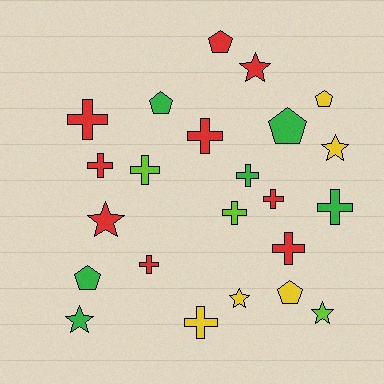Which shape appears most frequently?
Cross, with 11 objects.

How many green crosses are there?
There are 2 green crosses.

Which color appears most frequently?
Red, with 9 objects.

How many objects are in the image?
There are 23 objects.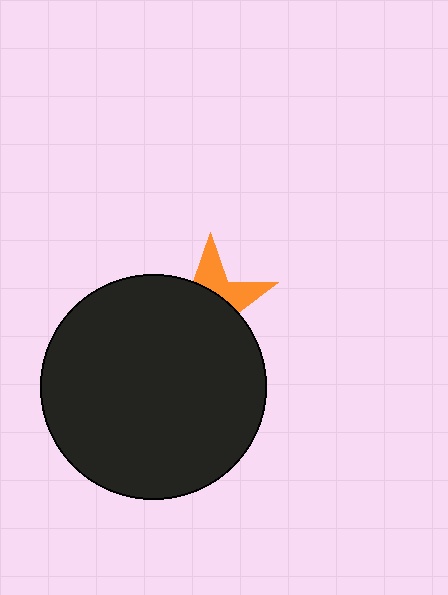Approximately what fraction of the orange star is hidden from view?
Roughly 66% of the orange star is hidden behind the black circle.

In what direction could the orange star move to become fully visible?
The orange star could move up. That would shift it out from behind the black circle entirely.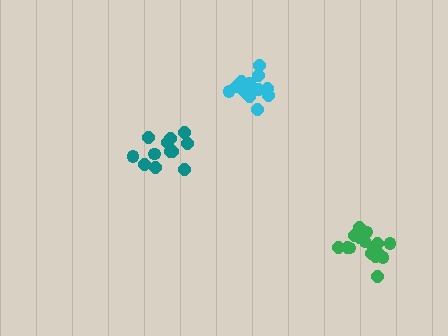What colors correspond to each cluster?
The clusters are colored: cyan, green, teal.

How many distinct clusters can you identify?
There are 3 distinct clusters.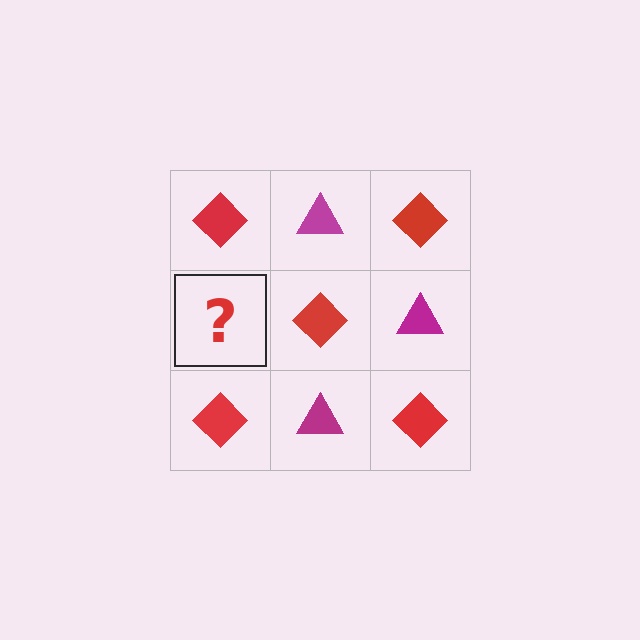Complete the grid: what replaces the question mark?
The question mark should be replaced with a magenta triangle.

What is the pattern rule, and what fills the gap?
The rule is that it alternates red diamond and magenta triangle in a checkerboard pattern. The gap should be filled with a magenta triangle.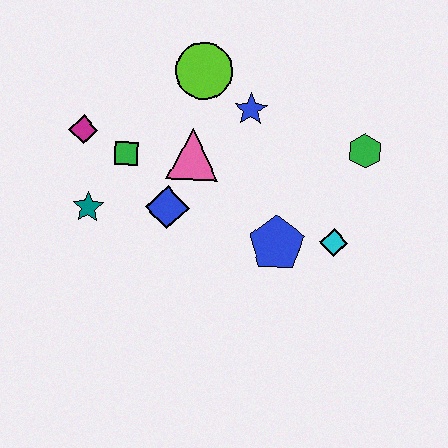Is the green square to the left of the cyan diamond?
Yes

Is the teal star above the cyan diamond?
Yes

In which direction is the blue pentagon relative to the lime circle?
The blue pentagon is below the lime circle.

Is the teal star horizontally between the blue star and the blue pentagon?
No